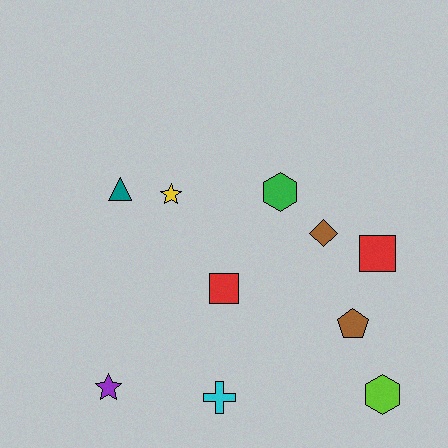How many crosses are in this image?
There is 1 cross.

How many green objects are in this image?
There is 1 green object.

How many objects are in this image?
There are 10 objects.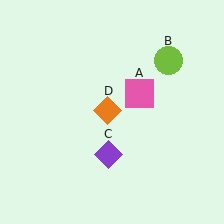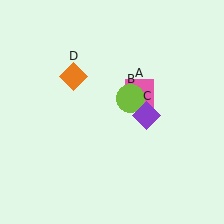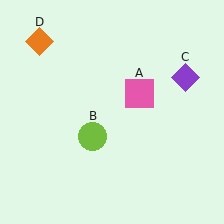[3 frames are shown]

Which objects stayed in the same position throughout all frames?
Pink square (object A) remained stationary.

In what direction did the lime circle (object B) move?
The lime circle (object B) moved down and to the left.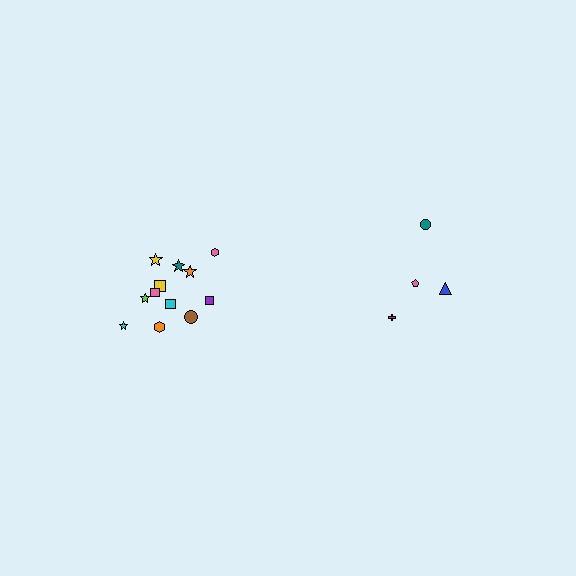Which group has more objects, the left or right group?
The left group.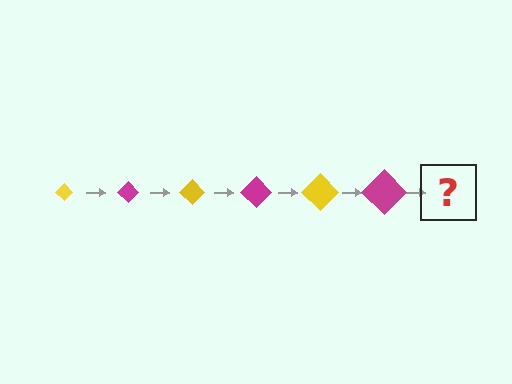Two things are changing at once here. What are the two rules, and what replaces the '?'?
The two rules are that the diamond grows larger each step and the color cycles through yellow and magenta. The '?' should be a yellow diamond, larger than the previous one.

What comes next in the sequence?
The next element should be a yellow diamond, larger than the previous one.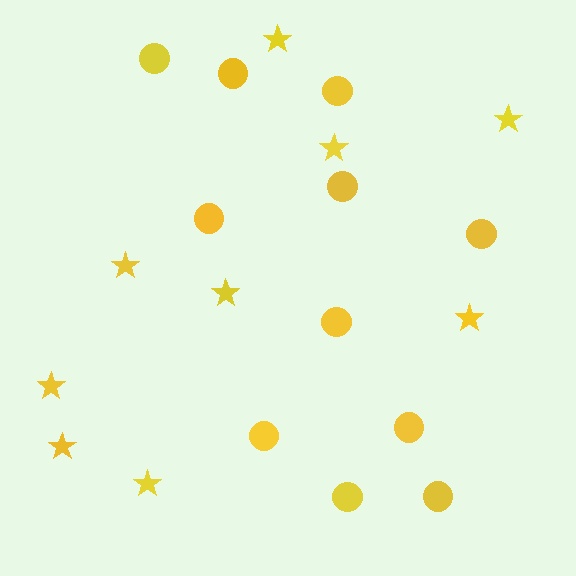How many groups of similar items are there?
There are 2 groups: one group of stars (9) and one group of circles (11).